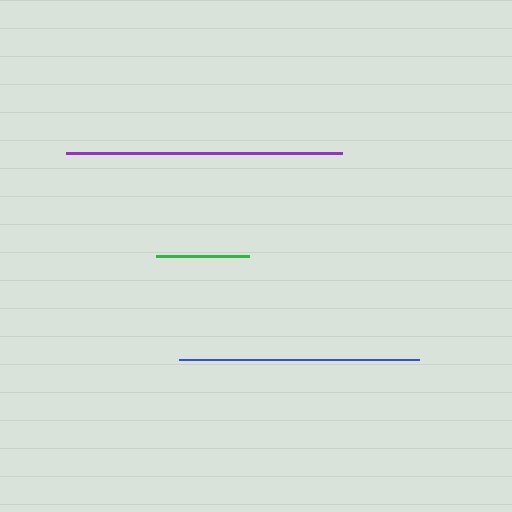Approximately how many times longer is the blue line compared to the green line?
The blue line is approximately 2.6 times the length of the green line.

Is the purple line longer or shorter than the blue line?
The purple line is longer than the blue line.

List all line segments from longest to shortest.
From longest to shortest: purple, blue, green.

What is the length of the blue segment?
The blue segment is approximately 240 pixels long.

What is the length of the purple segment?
The purple segment is approximately 276 pixels long.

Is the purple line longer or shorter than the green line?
The purple line is longer than the green line.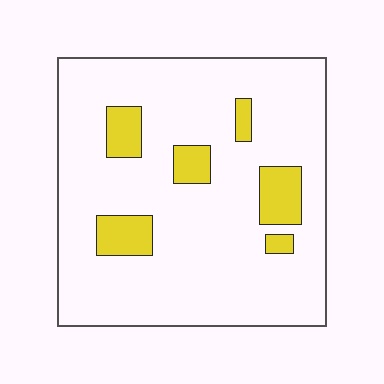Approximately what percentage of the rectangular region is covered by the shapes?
Approximately 15%.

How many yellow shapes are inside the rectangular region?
6.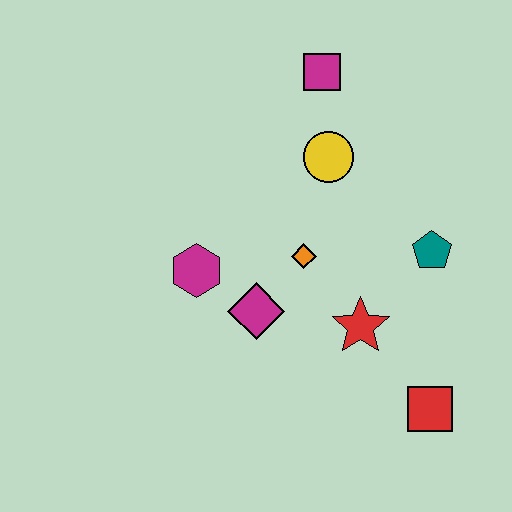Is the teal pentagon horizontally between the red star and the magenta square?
No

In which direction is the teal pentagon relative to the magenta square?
The teal pentagon is below the magenta square.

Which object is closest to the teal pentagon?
The red star is closest to the teal pentagon.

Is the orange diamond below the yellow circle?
Yes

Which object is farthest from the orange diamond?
The red square is farthest from the orange diamond.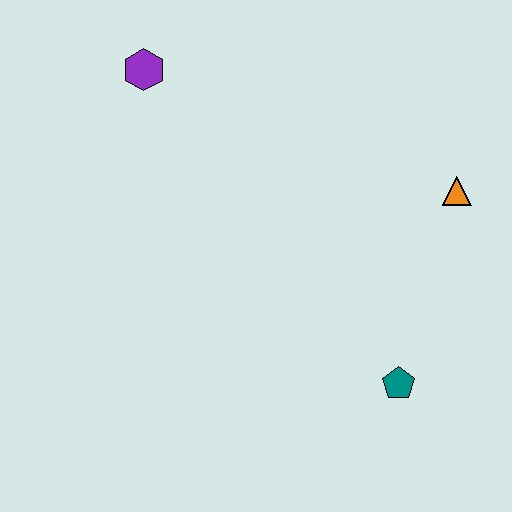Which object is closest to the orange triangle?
The teal pentagon is closest to the orange triangle.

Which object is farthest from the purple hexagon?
The teal pentagon is farthest from the purple hexagon.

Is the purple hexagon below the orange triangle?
No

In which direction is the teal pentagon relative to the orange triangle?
The teal pentagon is below the orange triangle.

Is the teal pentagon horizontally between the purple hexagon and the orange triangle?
Yes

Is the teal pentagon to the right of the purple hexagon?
Yes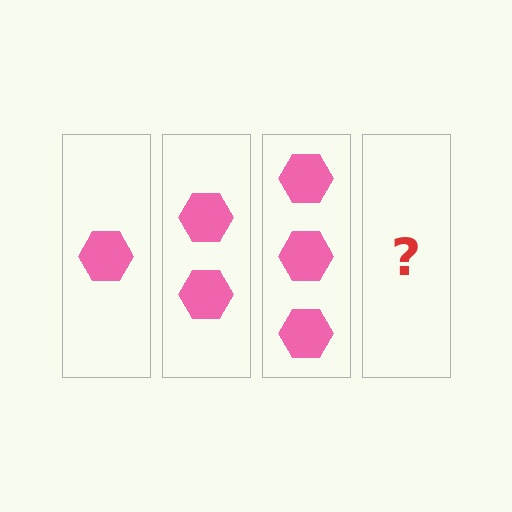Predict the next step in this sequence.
The next step is 4 hexagons.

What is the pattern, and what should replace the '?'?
The pattern is that each step adds one more hexagon. The '?' should be 4 hexagons.